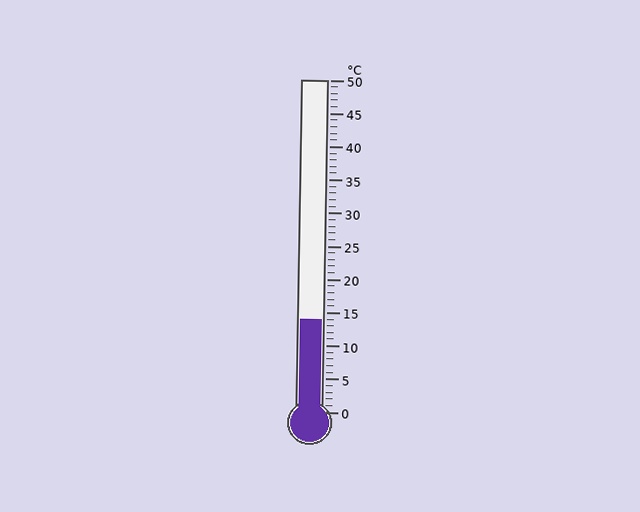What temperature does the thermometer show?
The thermometer shows approximately 14°C.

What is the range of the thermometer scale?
The thermometer scale ranges from 0°C to 50°C.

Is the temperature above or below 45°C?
The temperature is below 45°C.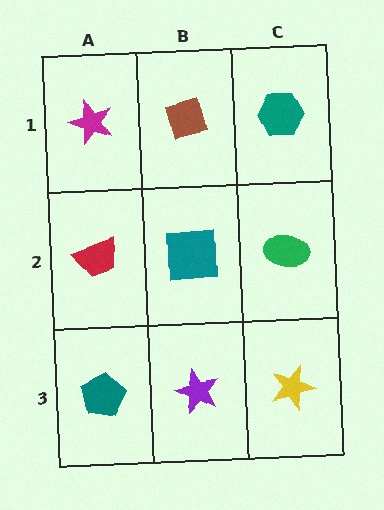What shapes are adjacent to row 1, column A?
A red trapezoid (row 2, column A), a brown square (row 1, column B).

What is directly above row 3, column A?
A red trapezoid.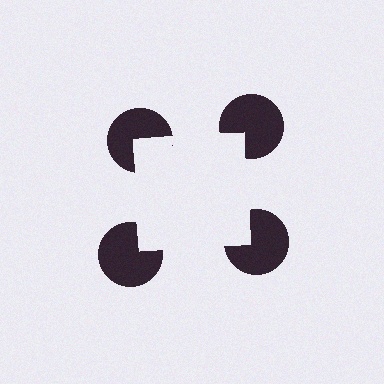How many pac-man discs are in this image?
There are 4 — one at each vertex of the illusory square.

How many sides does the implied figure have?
4 sides.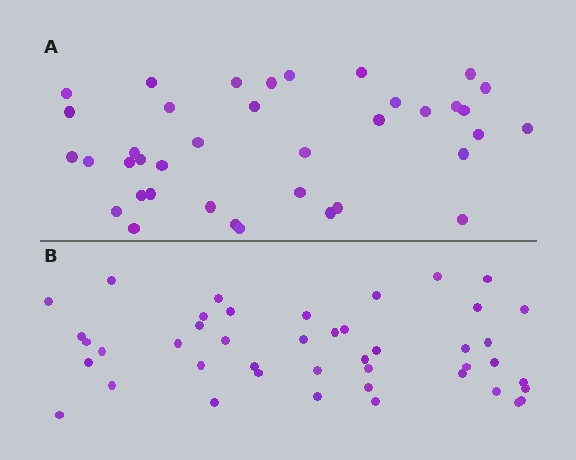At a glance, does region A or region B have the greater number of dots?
Region B (the bottom region) has more dots.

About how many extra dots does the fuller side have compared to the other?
Region B has about 6 more dots than region A.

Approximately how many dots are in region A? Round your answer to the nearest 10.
About 40 dots. (The exact count is 38, which rounds to 40.)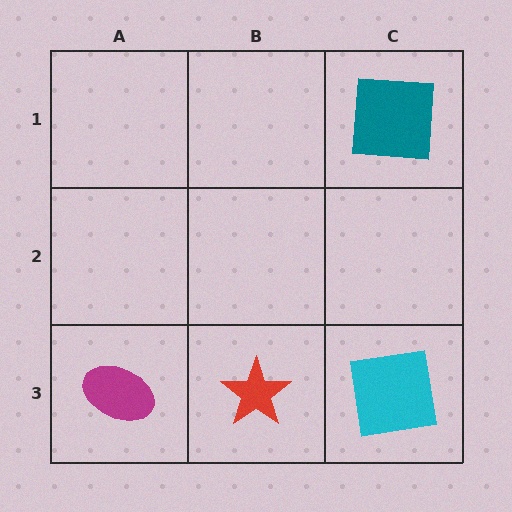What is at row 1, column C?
A teal square.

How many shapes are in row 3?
3 shapes.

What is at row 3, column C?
A cyan square.